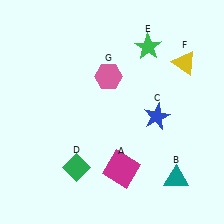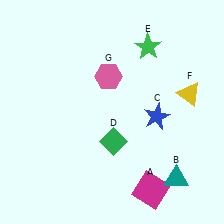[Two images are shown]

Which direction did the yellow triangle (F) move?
The yellow triangle (F) moved down.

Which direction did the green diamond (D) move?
The green diamond (D) moved right.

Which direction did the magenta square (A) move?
The magenta square (A) moved right.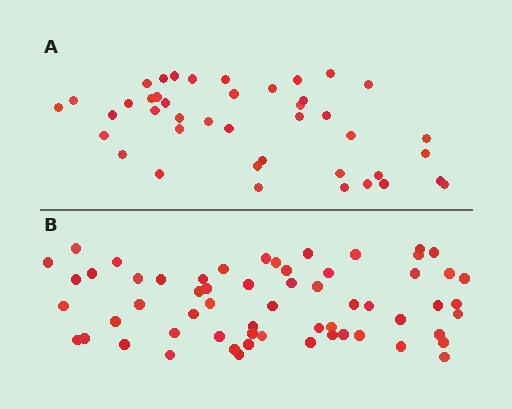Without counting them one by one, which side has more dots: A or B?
Region B (the bottom region) has more dots.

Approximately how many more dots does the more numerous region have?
Region B has approximately 20 more dots than region A.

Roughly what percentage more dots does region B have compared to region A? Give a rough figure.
About 45% more.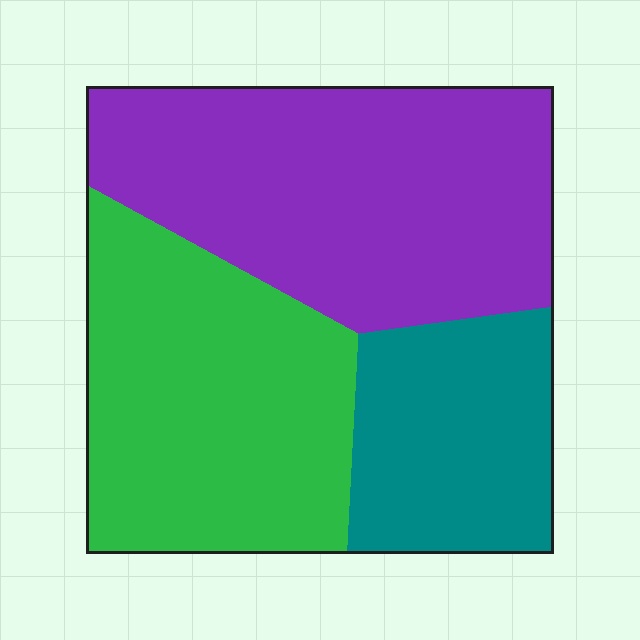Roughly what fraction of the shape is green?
Green takes up between a third and a half of the shape.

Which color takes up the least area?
Teal, at roughly 20%.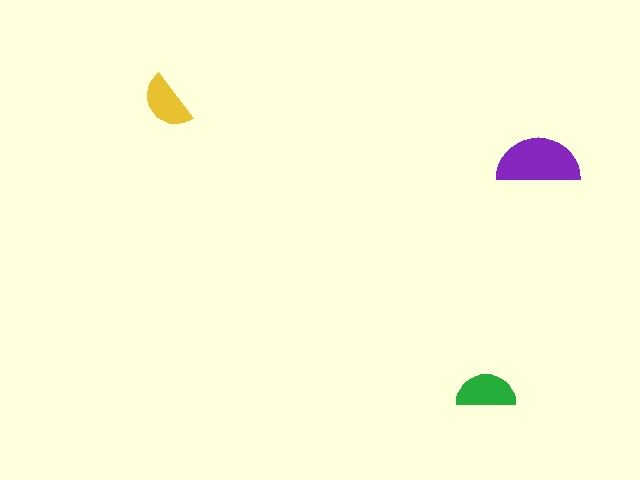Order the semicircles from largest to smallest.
the purple one, the green one, the yellow one.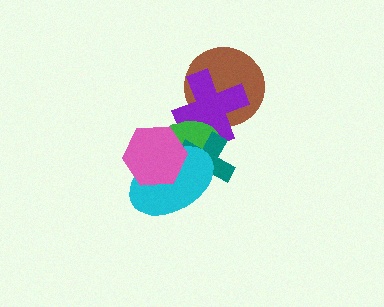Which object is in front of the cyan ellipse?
The pink hexagon is in front of the cyan ellipse.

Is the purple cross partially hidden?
Yes, it is partially covered by another shape.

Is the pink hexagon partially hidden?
No, no other shape covers it.